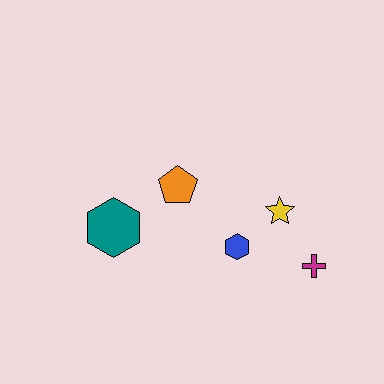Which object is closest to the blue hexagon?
The yellow star is closest to the blue hexagon.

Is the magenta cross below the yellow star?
Yes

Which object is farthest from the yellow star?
The teal hexagon is farthest from the yellow star.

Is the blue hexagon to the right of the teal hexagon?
Yes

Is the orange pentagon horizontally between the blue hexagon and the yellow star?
No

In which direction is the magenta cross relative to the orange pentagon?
The magenta cross is to the right of the orange pentagon.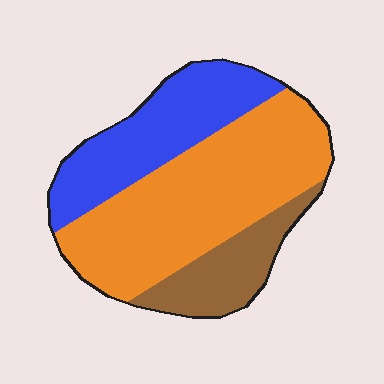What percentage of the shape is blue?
Blue takes up about one third (1/3) of the shape.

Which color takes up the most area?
Orange, at roughly 55%.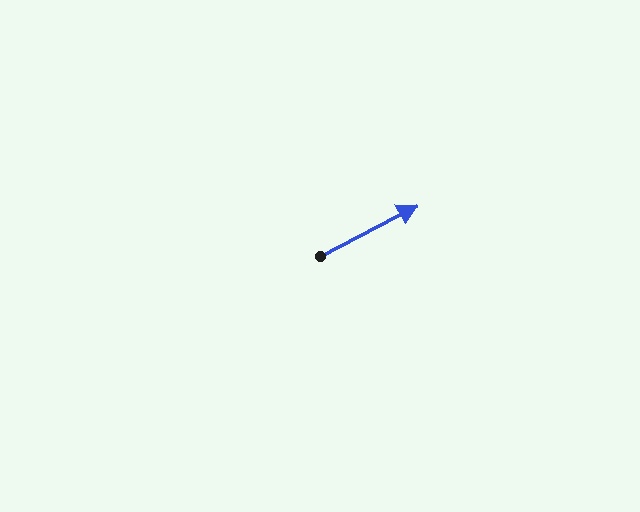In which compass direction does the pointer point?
Northeast.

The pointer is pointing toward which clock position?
Roughly 2 o'clock.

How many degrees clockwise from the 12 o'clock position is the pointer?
Approximately 62 degrees.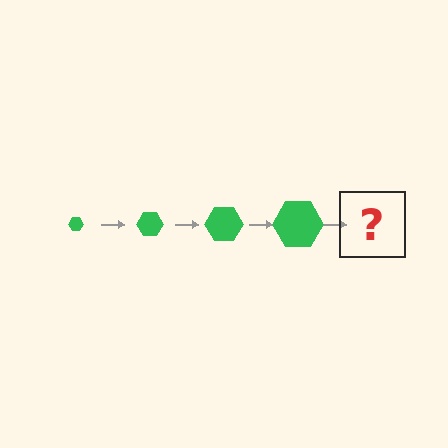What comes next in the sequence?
The next element should be a green hexagon, larger than the previous one.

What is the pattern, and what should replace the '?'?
The pattern is that the hexagon gets progressively larger each step. The '?' should be a green hexagon, larger than the previous one.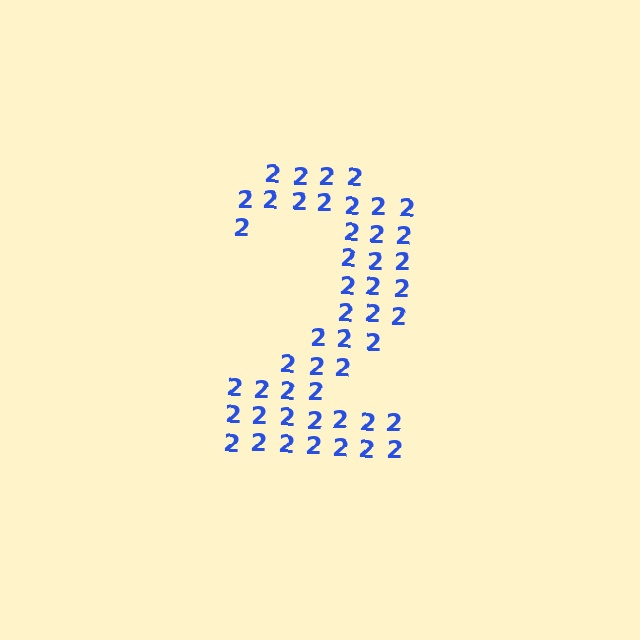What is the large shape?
The large shape is the digit 2.